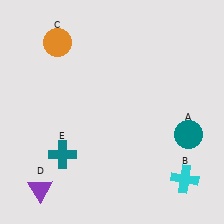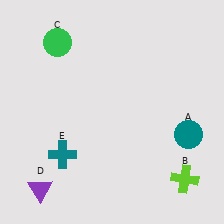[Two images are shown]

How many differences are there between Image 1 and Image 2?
There are 2 differences between the two images.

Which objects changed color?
B changed from cyan to lime. C changed from orange to green.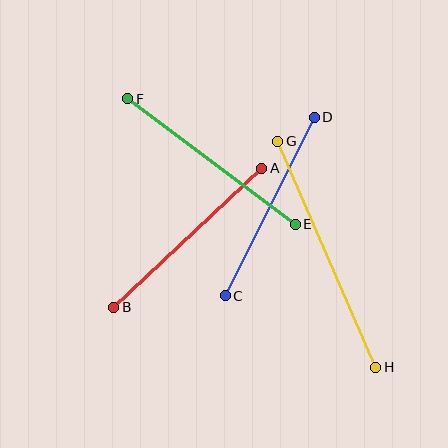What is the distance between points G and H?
The distance is approximately 246 pixels.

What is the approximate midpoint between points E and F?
The midpoint is at approximately (212, 162) pixels.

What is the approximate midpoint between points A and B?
The midpoint is at approximately (188, 238) pixels.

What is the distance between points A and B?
The distance is approximately 203 pixels.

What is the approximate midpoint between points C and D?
The midpoint is at approximately (270, 206) pixels.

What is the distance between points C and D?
The distance is approximately 199 pixels.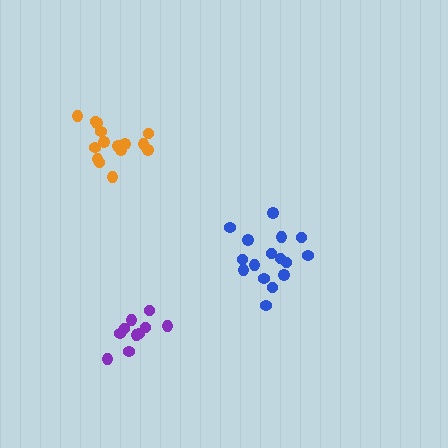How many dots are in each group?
Group 1: 10 dots, Group 2: 16 dots, Group 3: 15 dots (41 total).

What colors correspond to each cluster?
The clusters are colored: purple, blue, orange.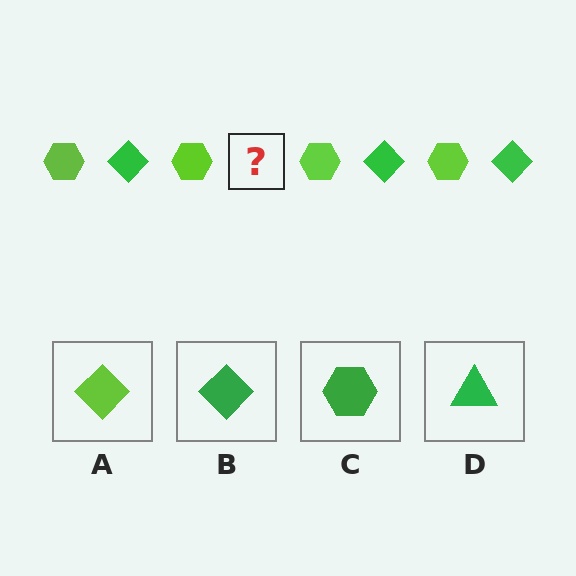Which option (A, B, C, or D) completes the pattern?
B.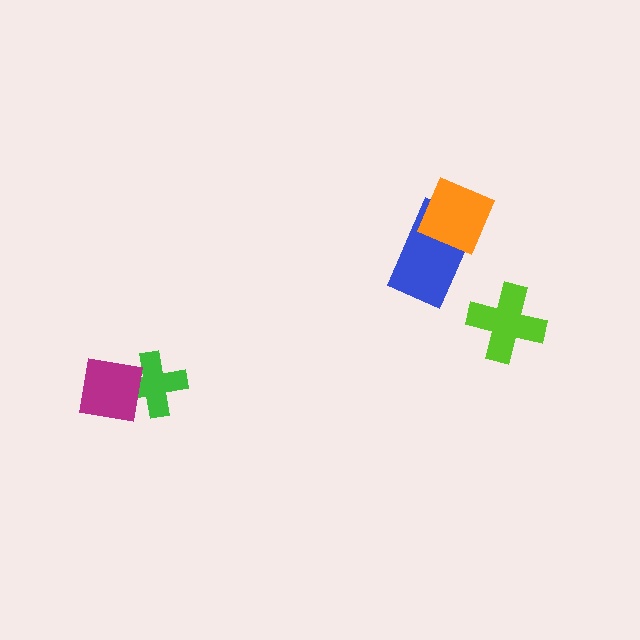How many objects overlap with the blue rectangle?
1 object overlaps with the blue rectangle.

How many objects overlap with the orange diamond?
1 object overlaps with the orange diamond.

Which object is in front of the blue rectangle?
The orange diamond is in front of the blue rectangle.